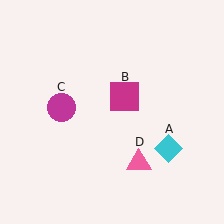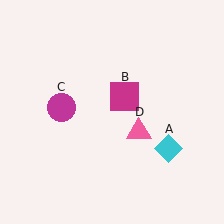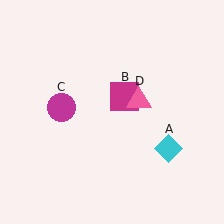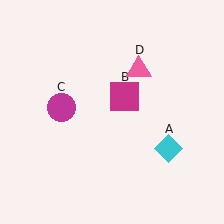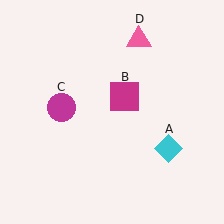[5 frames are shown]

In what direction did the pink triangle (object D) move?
The pink triangle (object D) moved up.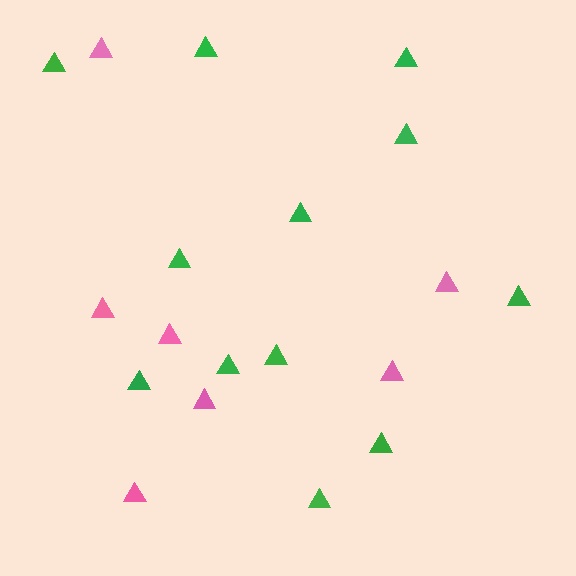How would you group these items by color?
There are 2 groups: one group of pink triangles (7) and one group of green triangles (12).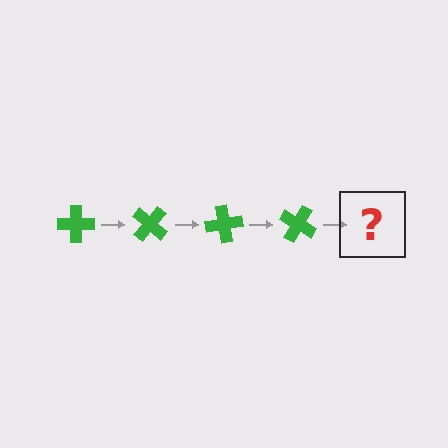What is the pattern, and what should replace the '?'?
The pattern is that the cross rotates 40 degrees each step. The '?' should be a green cross rotated 160 degrees.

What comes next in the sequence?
The next element should be a green cross rotated 160 degrees.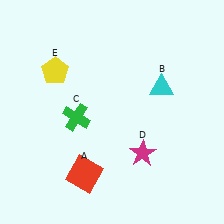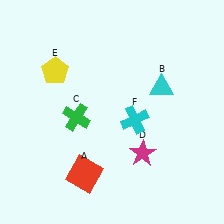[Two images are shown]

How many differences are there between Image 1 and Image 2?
There is 1 difference between the two images.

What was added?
A cyan cross (F) was added in Image 2.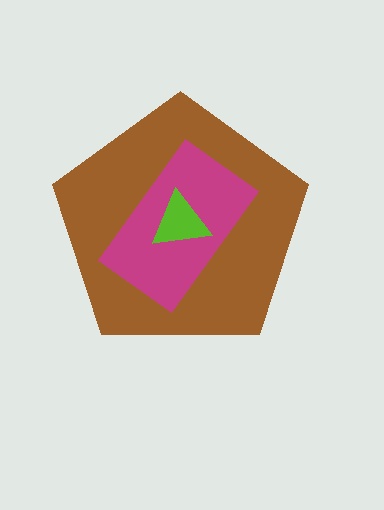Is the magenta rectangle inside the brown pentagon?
Yes.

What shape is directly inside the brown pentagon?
The magenta rectangle.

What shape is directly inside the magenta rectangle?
The lime triangle.